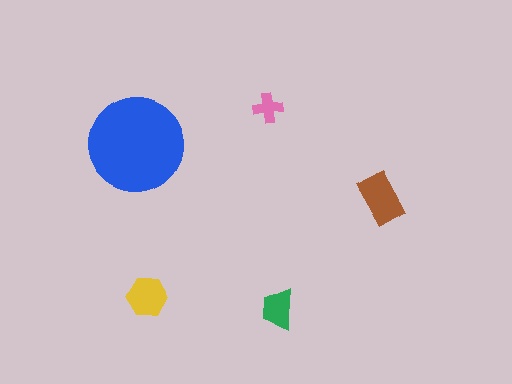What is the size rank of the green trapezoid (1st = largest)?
4th.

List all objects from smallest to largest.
The pink cross, the green trapezoid, the yellow hexagon, the brown rectangle, the blue circle.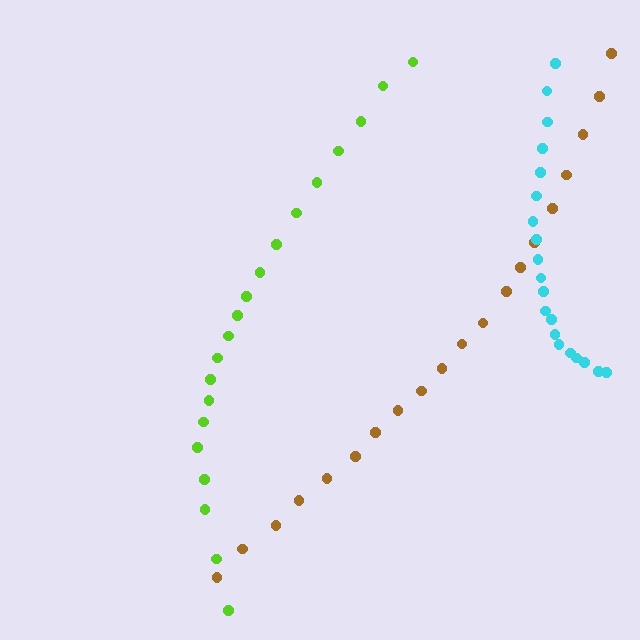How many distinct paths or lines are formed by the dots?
There are 3 distinct paths.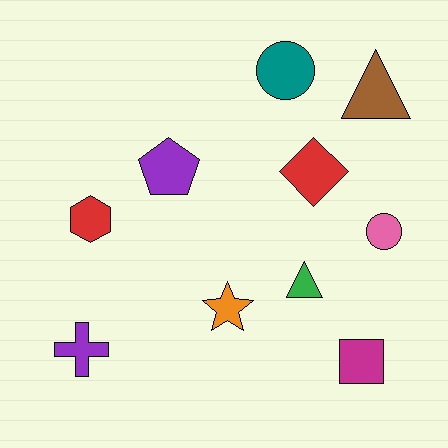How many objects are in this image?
There are 10 objects.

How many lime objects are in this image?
There are no lime objects.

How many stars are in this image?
There is 1 star.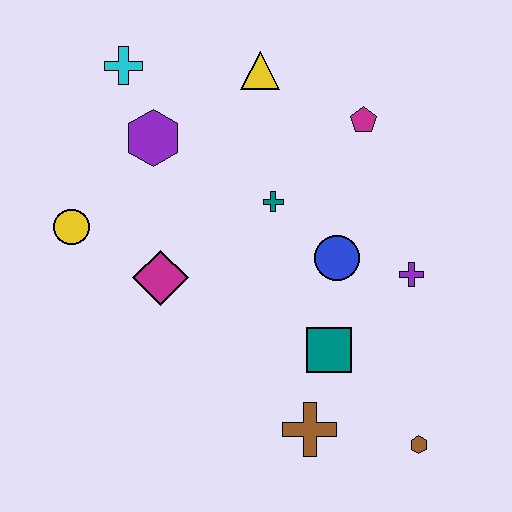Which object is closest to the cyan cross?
The purple hexagon is closest to the cyan cross.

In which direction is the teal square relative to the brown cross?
The teal square is above the brown cross.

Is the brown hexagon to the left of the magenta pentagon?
No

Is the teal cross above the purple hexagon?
No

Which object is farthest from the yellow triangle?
The brown hexagon is farthest from the yellow triangle.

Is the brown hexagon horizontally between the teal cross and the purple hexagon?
No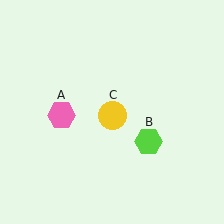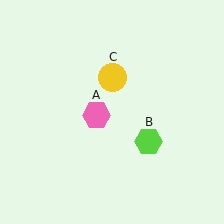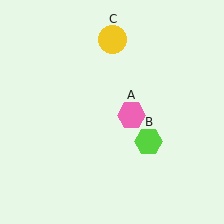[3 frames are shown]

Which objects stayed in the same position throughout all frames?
Lime hexagon (object B) remained stationary.